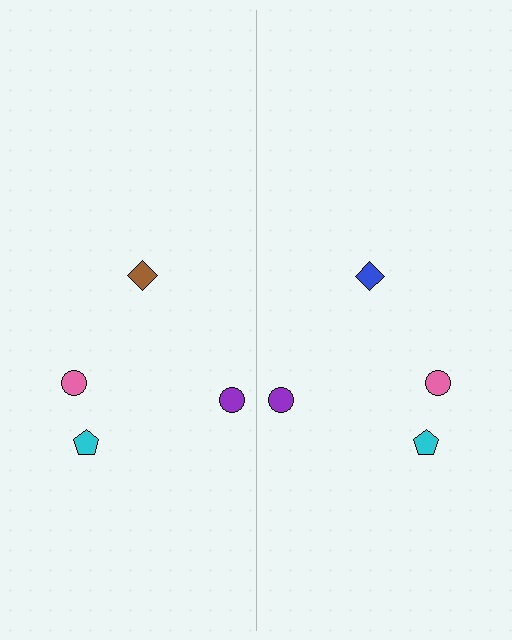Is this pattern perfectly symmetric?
No, the pattern is not perfectly symmetric. The blue diamond on the right side breaks the symmetry — its mirror counterpart is brown.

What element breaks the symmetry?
The blue diamond on the right side breaks the symmetry — its mirror counterpart is brown.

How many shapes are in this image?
There are 8 shapes in this image.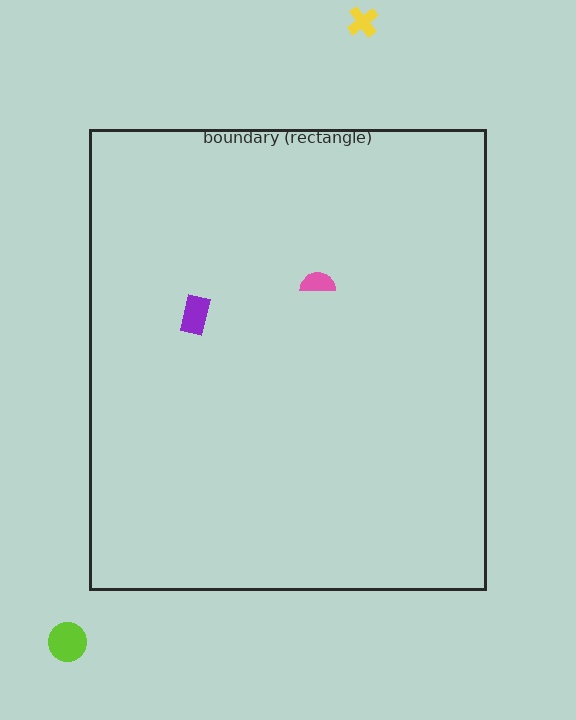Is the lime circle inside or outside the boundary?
Outside.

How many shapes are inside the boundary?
2 inside, 2 outside.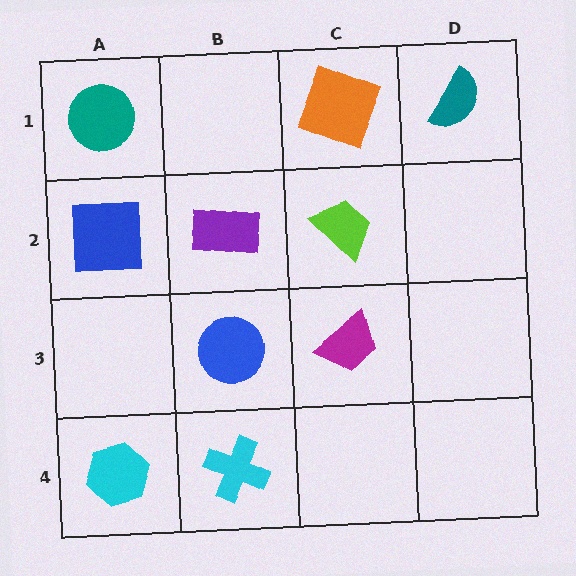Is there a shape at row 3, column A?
No, that cell is empty.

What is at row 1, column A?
A teal circle.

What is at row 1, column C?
An orange square.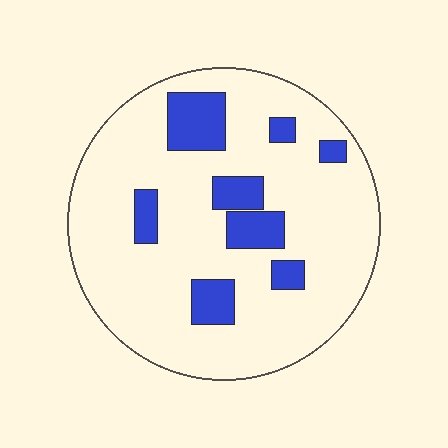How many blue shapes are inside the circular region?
8.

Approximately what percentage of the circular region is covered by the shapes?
Approximately 15%.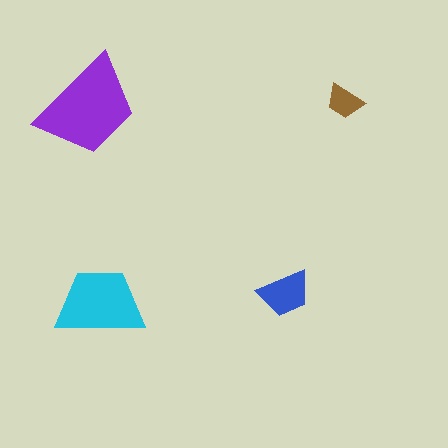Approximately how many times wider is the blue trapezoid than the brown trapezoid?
About 1.5 times wider.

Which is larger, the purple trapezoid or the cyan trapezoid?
The purple one.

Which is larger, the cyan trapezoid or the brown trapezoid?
The cyan one.